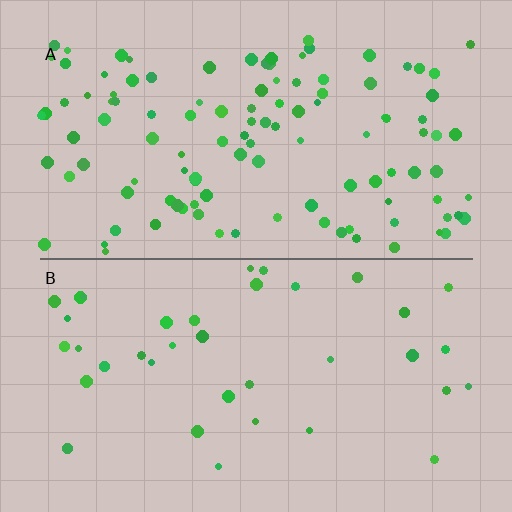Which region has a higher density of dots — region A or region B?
A (the top).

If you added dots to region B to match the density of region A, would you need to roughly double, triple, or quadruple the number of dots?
Approximately triple.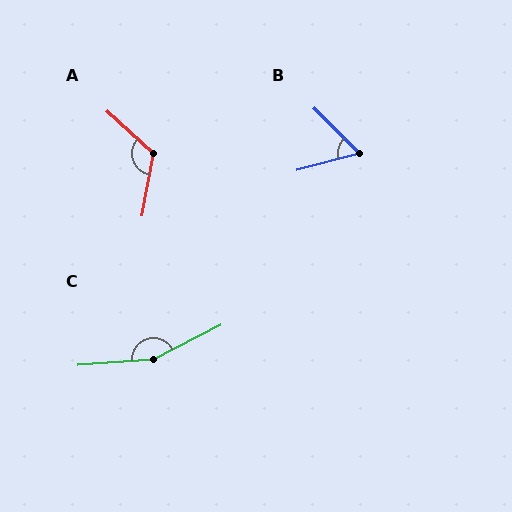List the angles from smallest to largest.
B (60°), A (122°), C (158°).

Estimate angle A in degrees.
Approximately 122 degrees.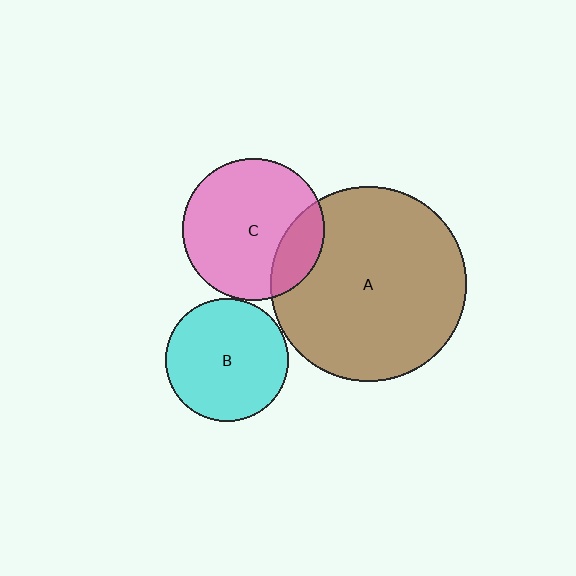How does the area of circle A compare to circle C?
Approximately 1.9 times.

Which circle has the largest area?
Circle A (brown).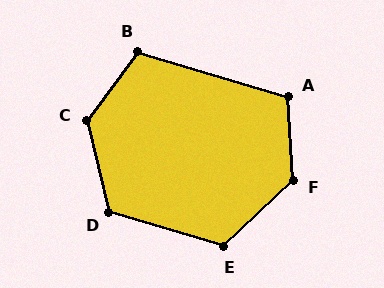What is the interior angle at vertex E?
Approximately 120 degrees (obtuse).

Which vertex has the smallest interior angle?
B, at approximately 109 degrees.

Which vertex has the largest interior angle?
C, at approximately 130 degrees.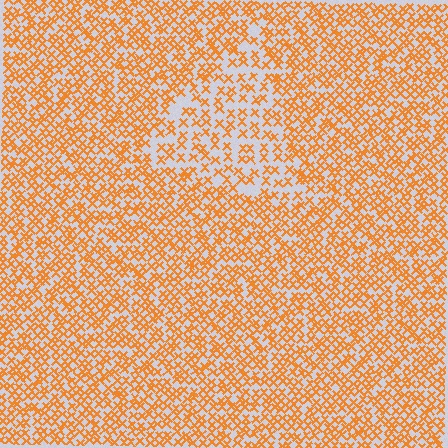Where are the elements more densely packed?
The elements are more densely packed outside the triangle boundary.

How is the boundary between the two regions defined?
The boundary is defined by a change in element density (approximately 1.8x ratio). All elements are the same color, size, and shape.